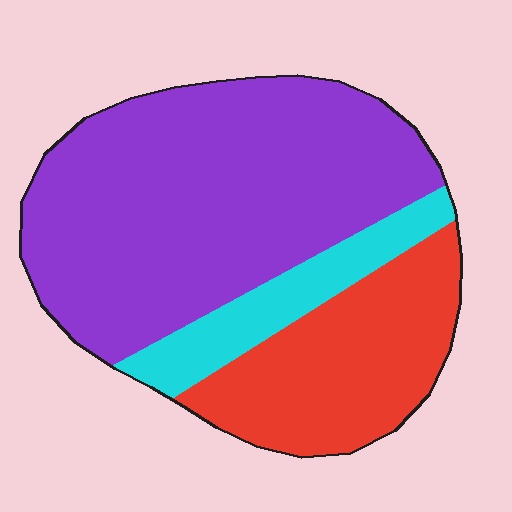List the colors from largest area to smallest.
From largest to smallest: purple, red, cyan.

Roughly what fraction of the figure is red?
Red covers about 25% of the figure.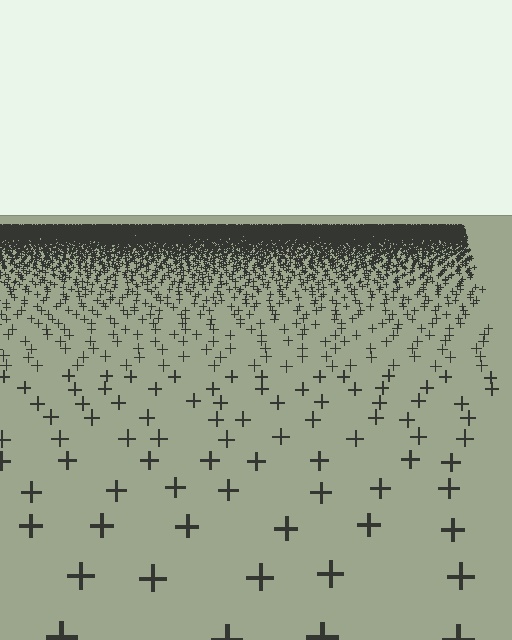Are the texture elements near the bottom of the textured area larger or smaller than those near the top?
Larger. Near the bottom, elements are closer to the viewer and appear at a bigger on-screen size.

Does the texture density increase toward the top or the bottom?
Density increases toward the top.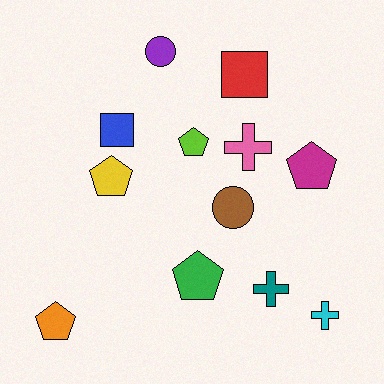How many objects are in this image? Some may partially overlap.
There are 12 objects.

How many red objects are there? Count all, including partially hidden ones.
There is 1 red object.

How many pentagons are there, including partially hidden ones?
There are 5 pentagons.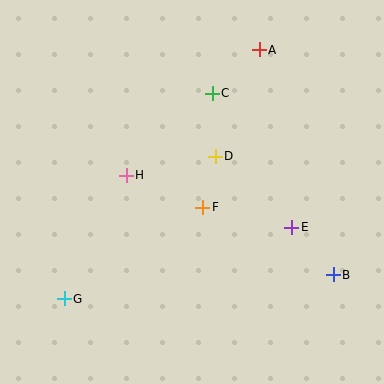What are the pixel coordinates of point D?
Point D is at (215, 156).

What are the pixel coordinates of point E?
Point E is at (292, 227).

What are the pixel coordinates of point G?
Point G is at (64, 299).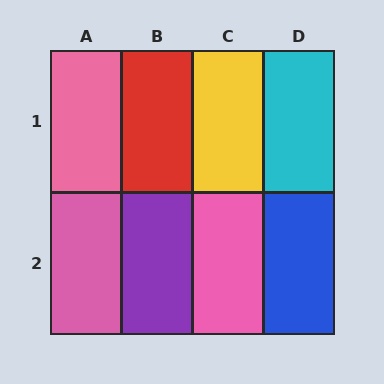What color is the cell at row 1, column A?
Pink.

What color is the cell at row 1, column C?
Yellow.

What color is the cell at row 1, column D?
Cyan.